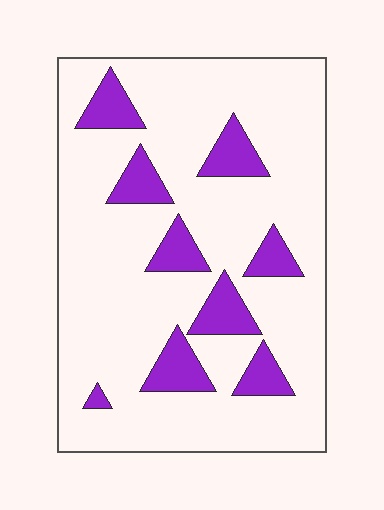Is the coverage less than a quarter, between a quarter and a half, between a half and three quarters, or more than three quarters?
Less than a quarter.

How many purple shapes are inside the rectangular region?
9.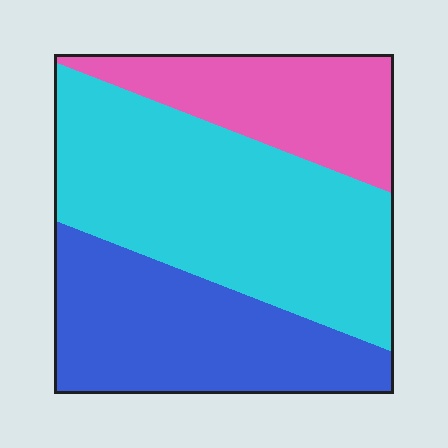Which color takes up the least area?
Pink, at roughly 20%.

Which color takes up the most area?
Cyan, at roughly 45%.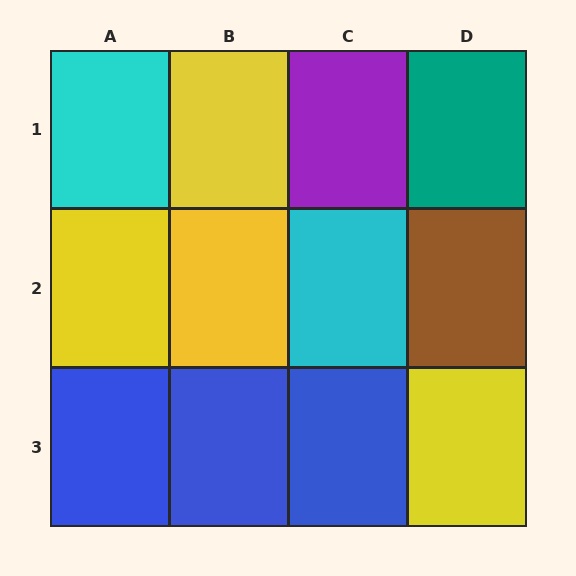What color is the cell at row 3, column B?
Blue.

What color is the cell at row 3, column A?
Blue.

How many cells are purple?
1 cell is purple.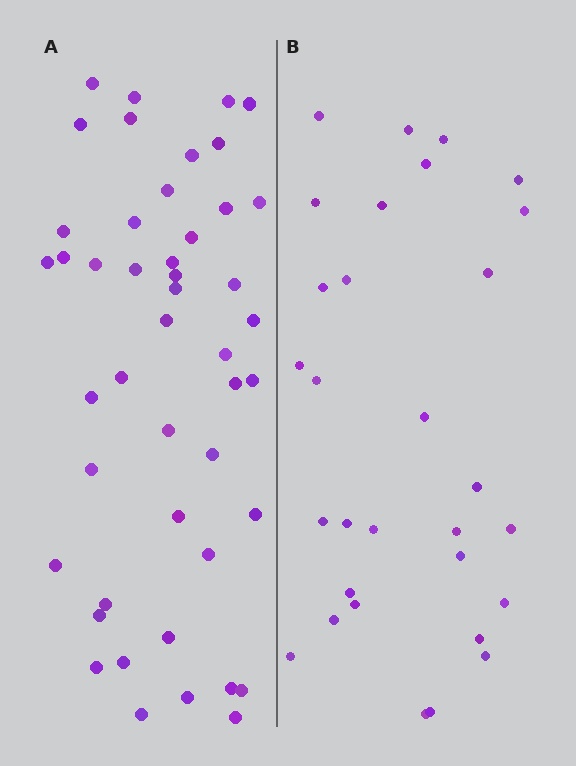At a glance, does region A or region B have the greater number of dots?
Region A (the left region) has more dots.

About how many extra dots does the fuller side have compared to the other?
Region A has approximately 15 more dots than region B.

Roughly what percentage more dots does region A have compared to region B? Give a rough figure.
About 55% more.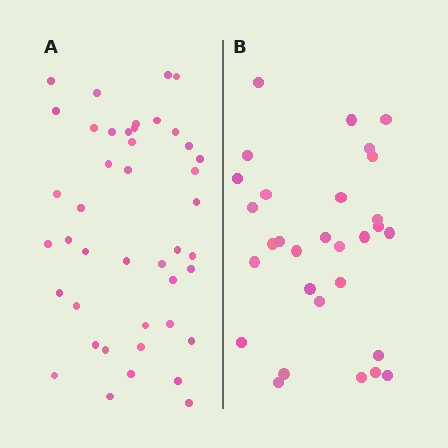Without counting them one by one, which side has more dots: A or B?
Region A (the left region) has more dots.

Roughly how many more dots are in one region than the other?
Region A has approximately 15 more dots than region B.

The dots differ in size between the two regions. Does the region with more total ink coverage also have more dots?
No. Region B has more total ink coverage because its dots are larger, but region A actually contains more individual dots. Total area can be misleading — the number of items is what matters here.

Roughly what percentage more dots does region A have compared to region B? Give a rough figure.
About 45% more.